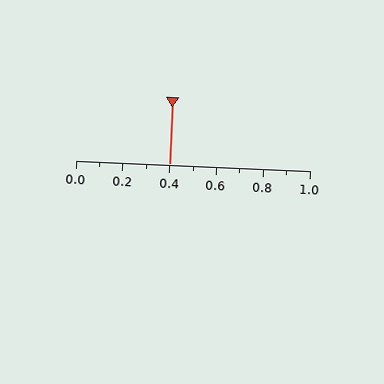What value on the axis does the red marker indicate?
The marker indicates approximately 0.4.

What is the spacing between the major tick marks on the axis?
The major ticks are spaced 0.2 apart.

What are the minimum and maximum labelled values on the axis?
The axis runs from 0.0 to 1.0.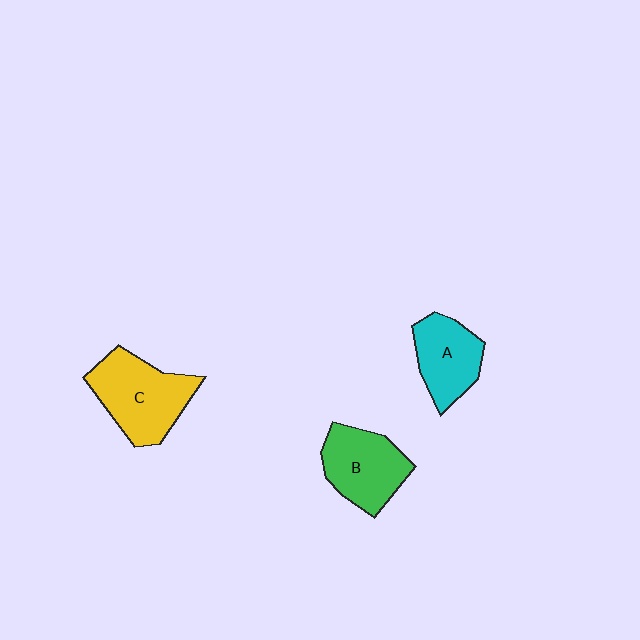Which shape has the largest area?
Shape C (yellow).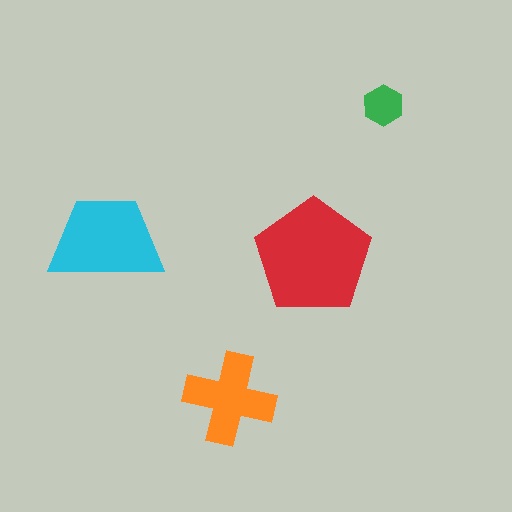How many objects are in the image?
There are 4 objects in the image.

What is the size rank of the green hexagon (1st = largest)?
4th.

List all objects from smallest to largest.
The green hexagon, the orange cross, the cyan trapezoid, the red pentagon.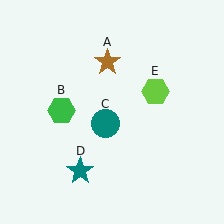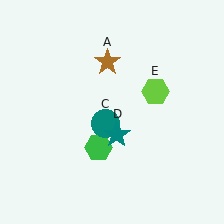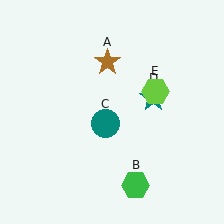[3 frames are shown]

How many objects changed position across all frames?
2 objects changed position: green hexagon (object B), teal star (object D).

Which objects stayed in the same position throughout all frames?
Brown star (object A) and teal circle (object C) and lime hexagon (object E) remained stationary.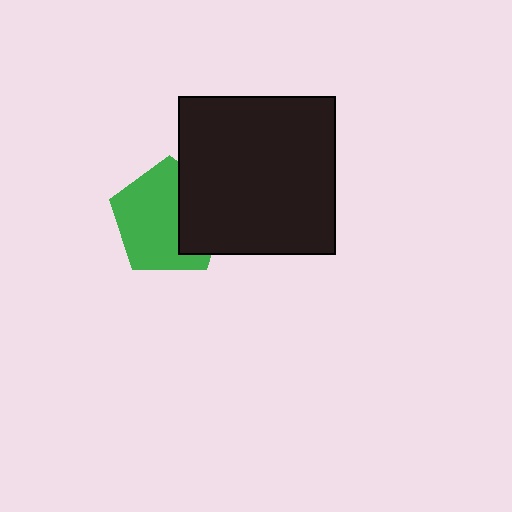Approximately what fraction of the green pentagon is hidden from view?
Roughly 36% of the green pentagon is hidden behind the black square.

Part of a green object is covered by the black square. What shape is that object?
It is a pentagon.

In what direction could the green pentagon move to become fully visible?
The green pentagon could move left. That would shift it out from behind the black square entirely.